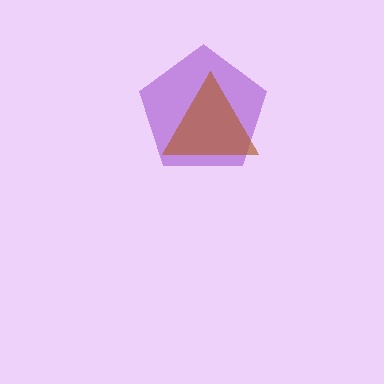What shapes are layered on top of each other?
The layered shapes are: a purple pentagon, a brown triangle.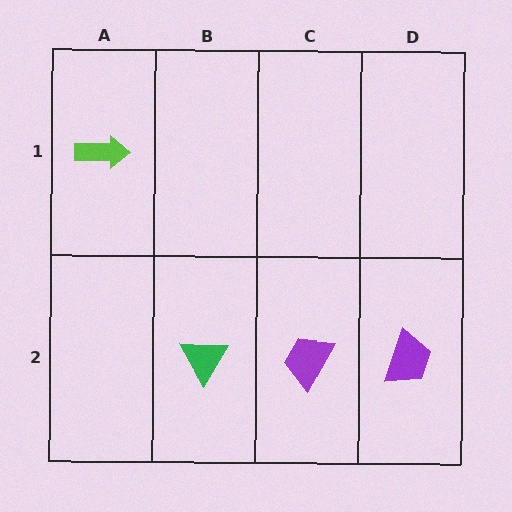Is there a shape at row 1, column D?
No, that cell is empty.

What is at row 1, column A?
A lime arrow.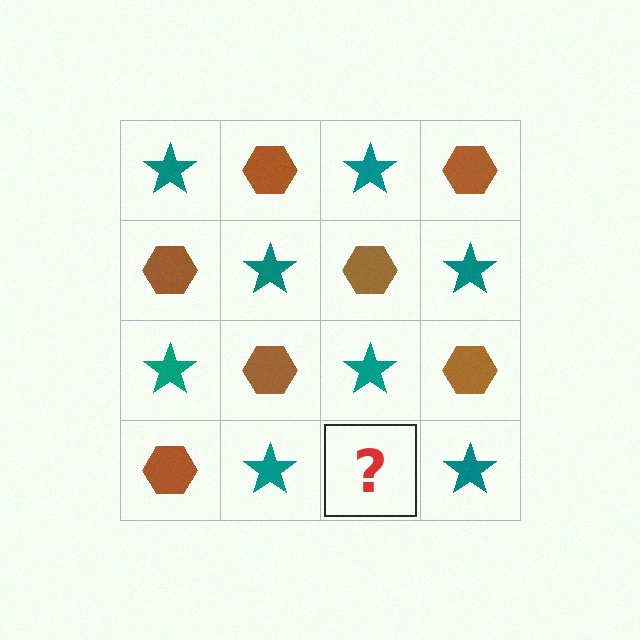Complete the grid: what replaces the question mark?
The question mark should be replaced with a brown hexagon.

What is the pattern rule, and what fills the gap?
The rule is that it alternates teal star and brown hexagon in a checkerboard pattern. The gap should be filled with a brown hexagon.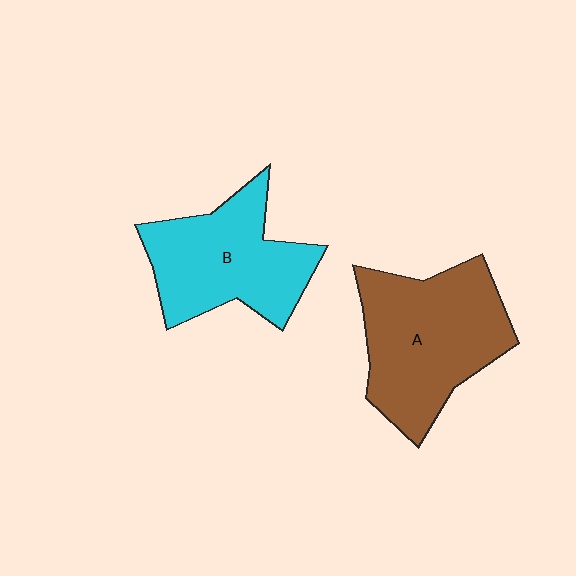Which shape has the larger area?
Shape A (brown).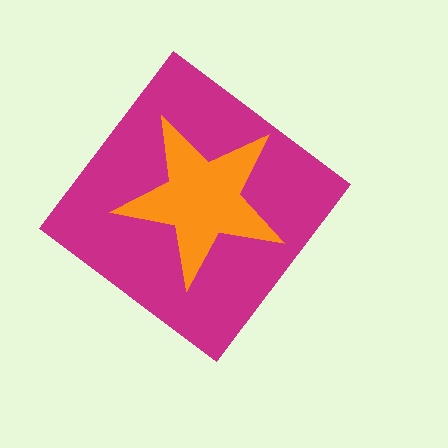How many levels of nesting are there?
2.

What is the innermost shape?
The orange star.